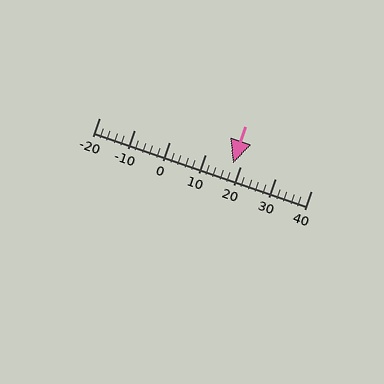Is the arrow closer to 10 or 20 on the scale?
The arrow is closer to 20.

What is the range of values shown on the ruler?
The ruler shows values from -20 to 40.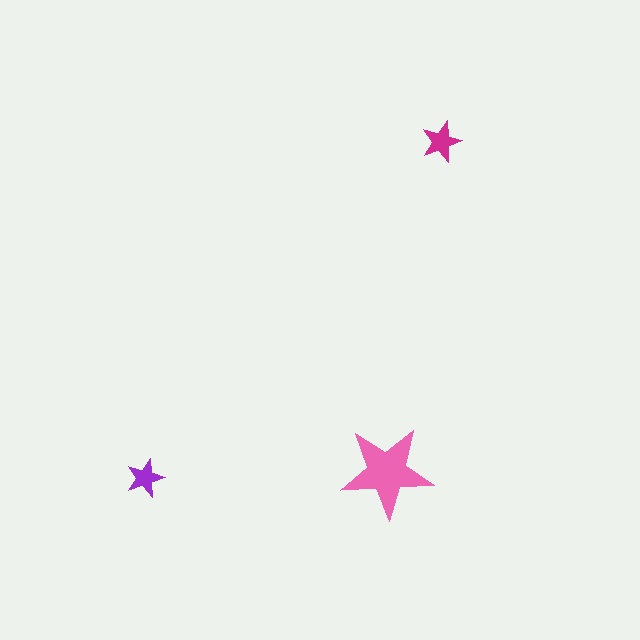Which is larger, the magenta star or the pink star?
The pink one.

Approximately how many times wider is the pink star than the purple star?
About 2.5 times wider.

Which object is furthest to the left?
The purple star is leftmost.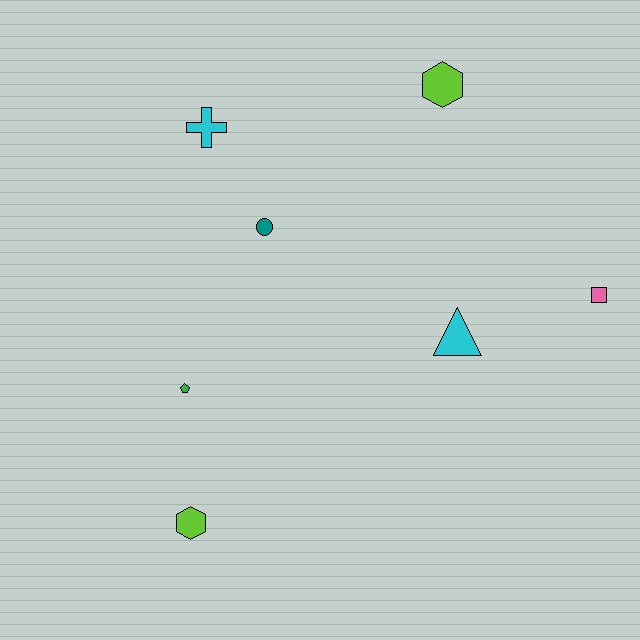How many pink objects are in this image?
There is 1 pink object.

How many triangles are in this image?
There is 1 triangle.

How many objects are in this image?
There are 7 objects.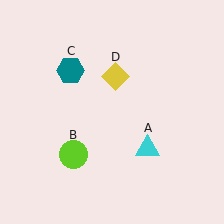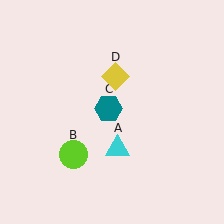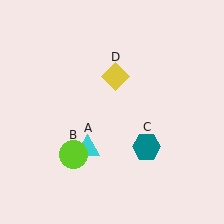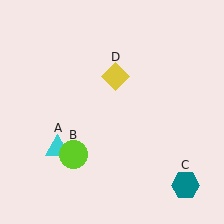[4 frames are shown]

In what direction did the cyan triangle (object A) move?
The cyan triangle (object A) moved left.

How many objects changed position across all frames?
2 objects changed position: cyan triangle (object A), teal hexagon (object C).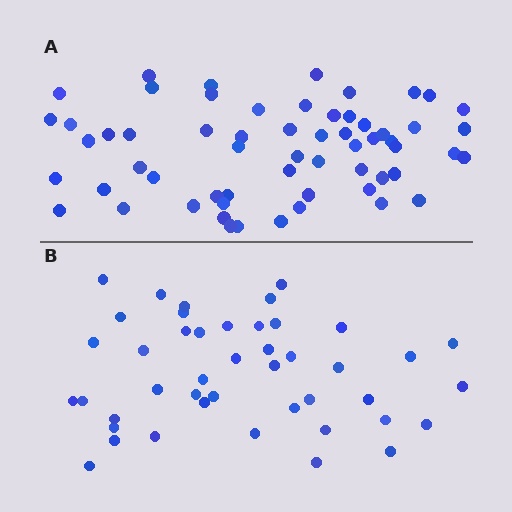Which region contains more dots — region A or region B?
Region A (the top region) has more dots.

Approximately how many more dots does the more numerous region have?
Region A has approximately 15 more dots than region B.